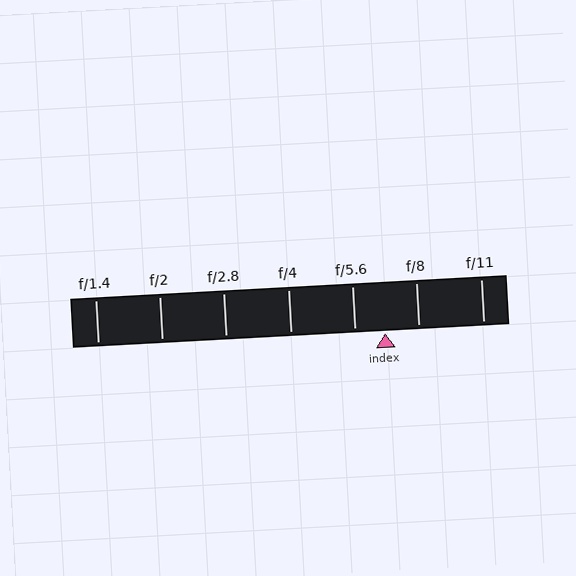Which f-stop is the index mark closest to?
The index mark is closest to f/5.6.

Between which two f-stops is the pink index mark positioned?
The index mark is between f/5.6 and f/8.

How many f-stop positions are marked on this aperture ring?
There are 7 f-stop positions marked.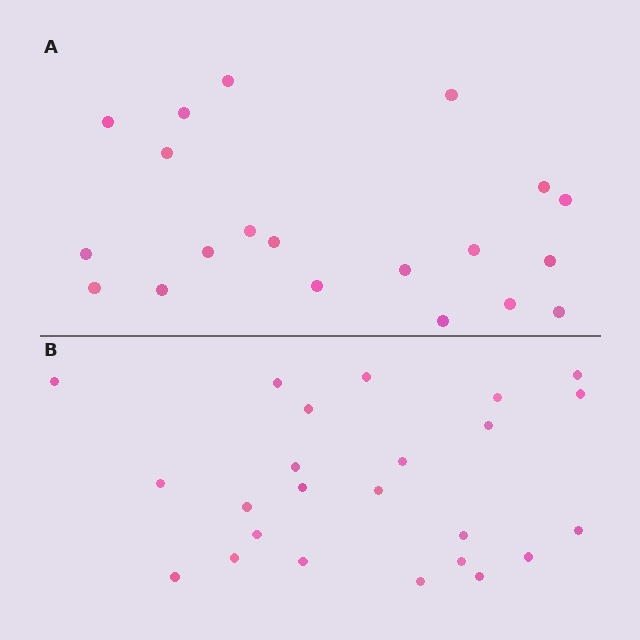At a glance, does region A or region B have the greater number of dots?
Region B (the bottom region) has more dots.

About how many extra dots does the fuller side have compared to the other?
Region B has about 4 more dots than region A.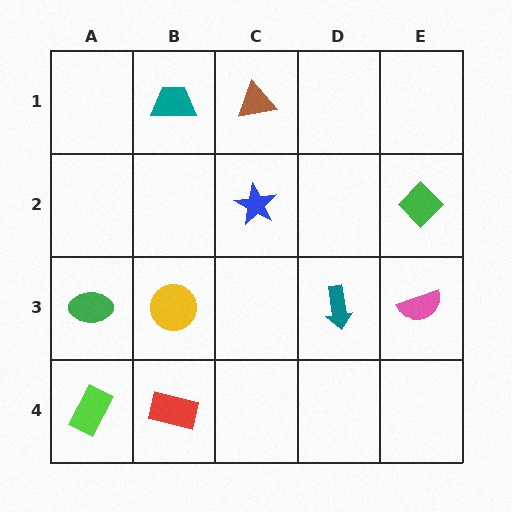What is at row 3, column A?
A green ellipse.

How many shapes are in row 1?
2 shapes.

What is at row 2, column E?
A green diamond.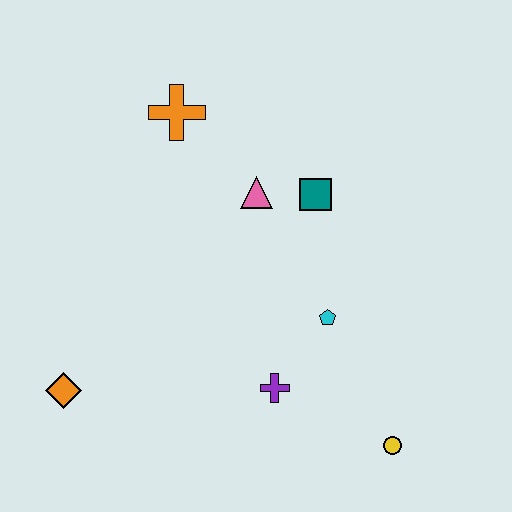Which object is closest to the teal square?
The pink triangle is closest to the teal square.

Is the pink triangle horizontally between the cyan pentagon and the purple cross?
No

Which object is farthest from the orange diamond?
The yellow circle is farthest from the orange diamond.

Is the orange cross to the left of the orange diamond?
No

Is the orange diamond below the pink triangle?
Yes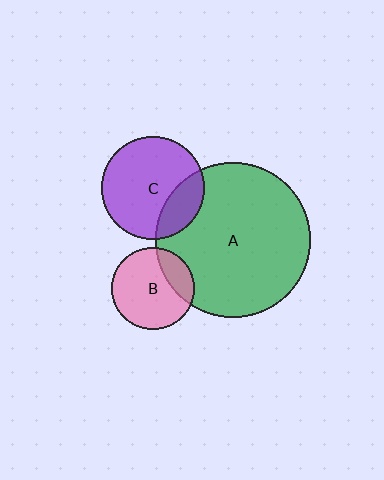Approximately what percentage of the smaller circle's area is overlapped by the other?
Approximately 25%.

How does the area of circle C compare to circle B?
Approximately 1.6 times.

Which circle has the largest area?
Circle A (green).